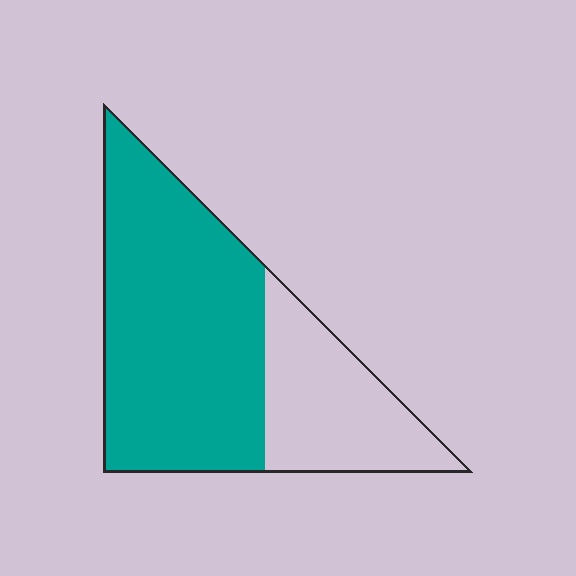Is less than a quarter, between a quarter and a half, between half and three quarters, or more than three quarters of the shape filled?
Between half and three quarters.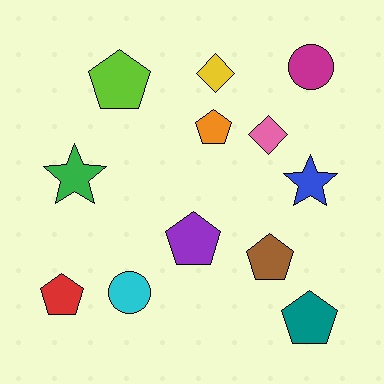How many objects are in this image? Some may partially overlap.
There are 12 objects.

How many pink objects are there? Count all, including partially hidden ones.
There is 1 pink object.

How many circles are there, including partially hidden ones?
There are 2 circles.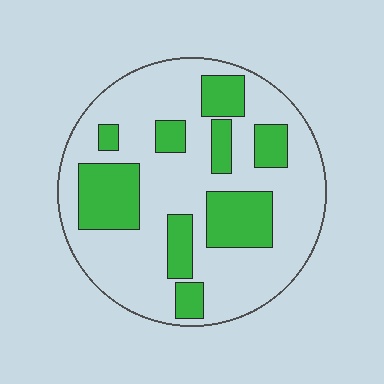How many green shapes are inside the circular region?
9.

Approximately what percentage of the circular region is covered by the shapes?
Approximately 30%.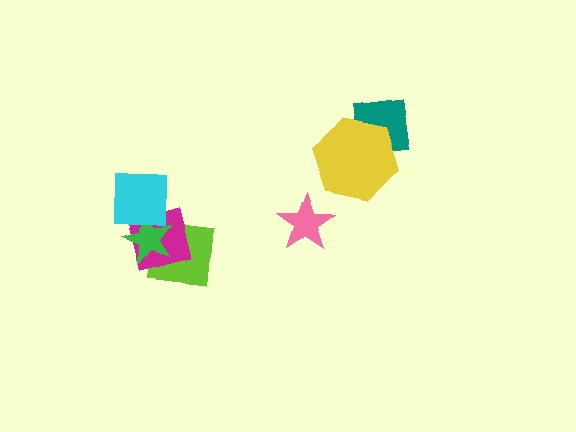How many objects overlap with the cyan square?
2 objects overlap with the cyan square.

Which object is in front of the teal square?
The yellow hexagon is in front of the teal square.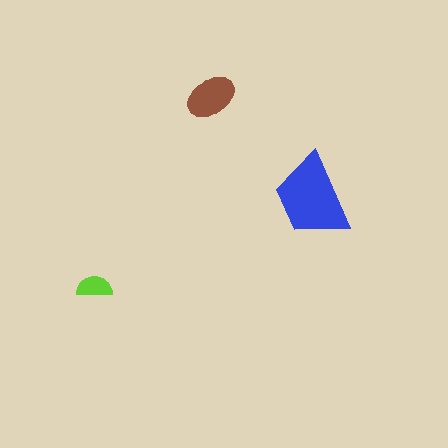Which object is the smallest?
The lime semicircle.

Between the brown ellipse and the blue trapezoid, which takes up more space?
The blue trapezoid.